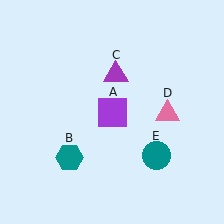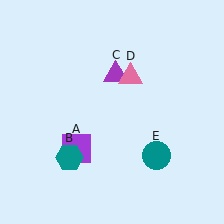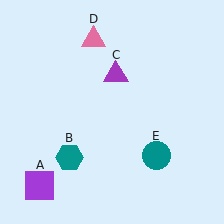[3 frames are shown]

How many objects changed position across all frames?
2 objects changed position: purple square (object A), pink triangle (object D).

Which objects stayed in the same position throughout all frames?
Teal hexagon (object B) and purple triangle (object C) and teal circle (object E) remained stationary.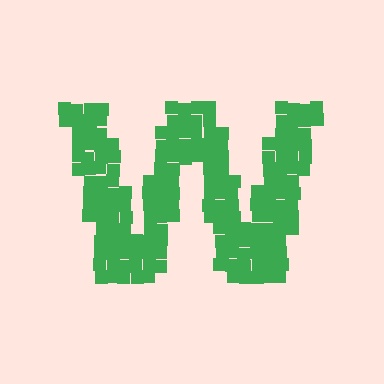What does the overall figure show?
The overall figure shows the letter W.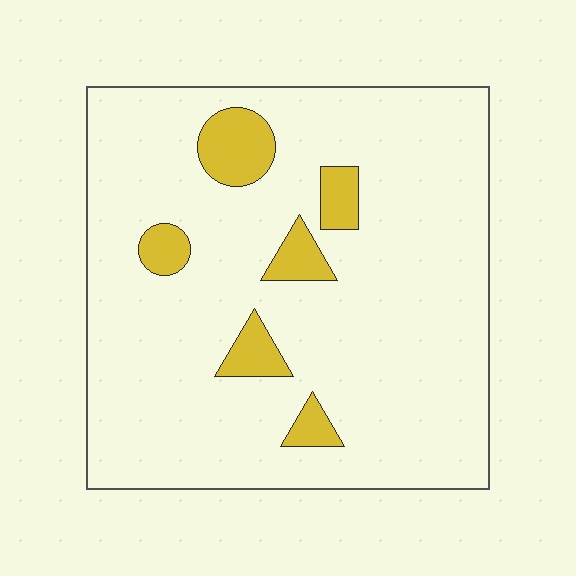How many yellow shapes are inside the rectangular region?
6.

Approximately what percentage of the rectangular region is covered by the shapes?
Approximately 10%.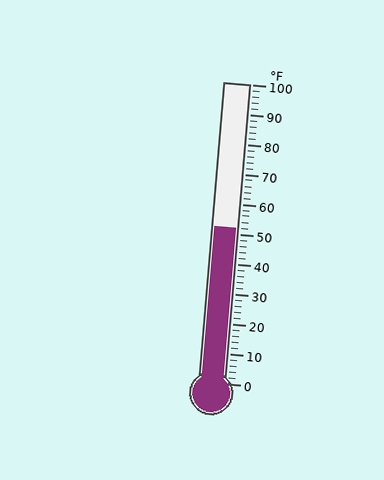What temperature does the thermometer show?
The thermometer shows approximately 52°F.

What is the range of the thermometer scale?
The thermometer scale ranges from 0°F to 100°F.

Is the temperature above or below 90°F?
The temperature is below 90°F.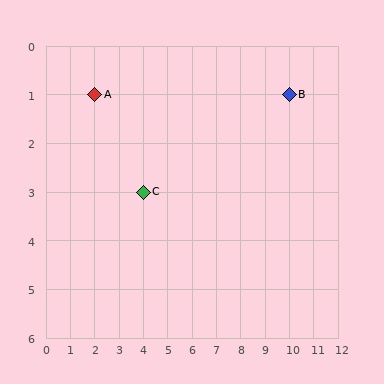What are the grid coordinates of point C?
Point C is at grid coordinates (4, 3).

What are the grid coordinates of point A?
Point A is at grid coordinates (2, 1).